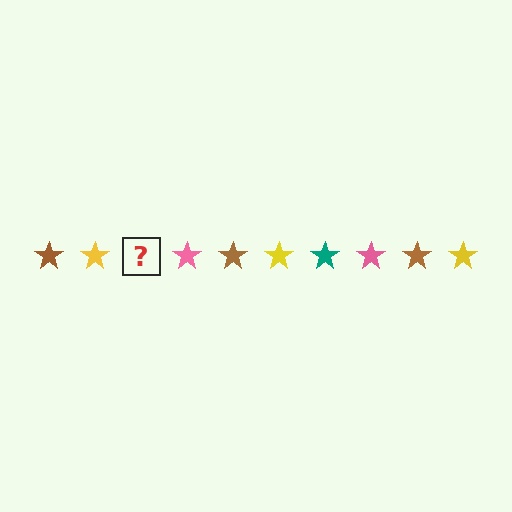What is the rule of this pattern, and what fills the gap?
The rule is that the pattern cycles through brown, yellow, teal, pink stars. The gap should be filled with a teal star.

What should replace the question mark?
The question mark should be replaced with a teal star.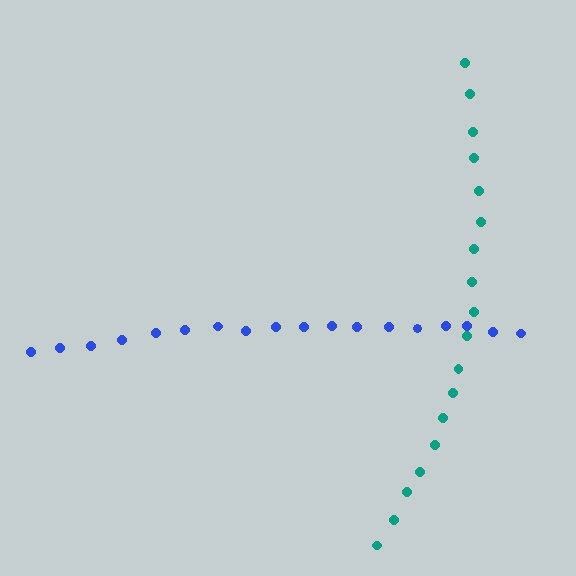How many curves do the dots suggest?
There are 2 distinct paths.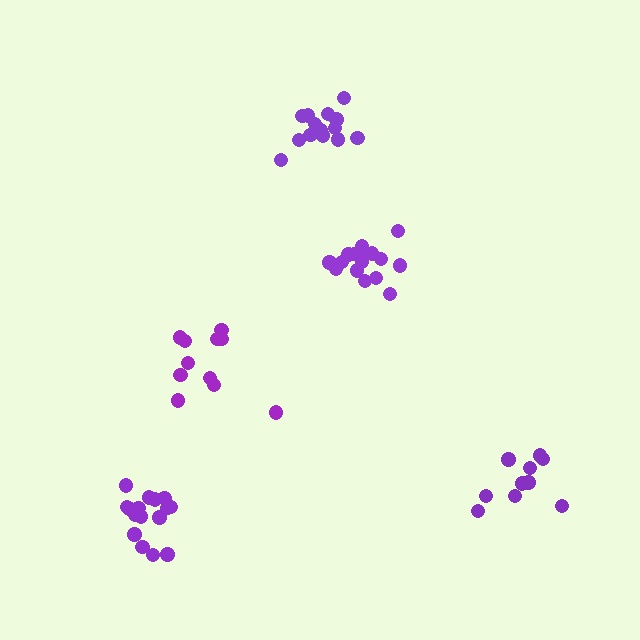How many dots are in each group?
Group 1: 11 dots, Group 2: 10 dots, Group 3: 16 dots, Group 4: 15 dots, Group 5: 16 dots (68 total).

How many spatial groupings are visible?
There are 5 spatial groupings.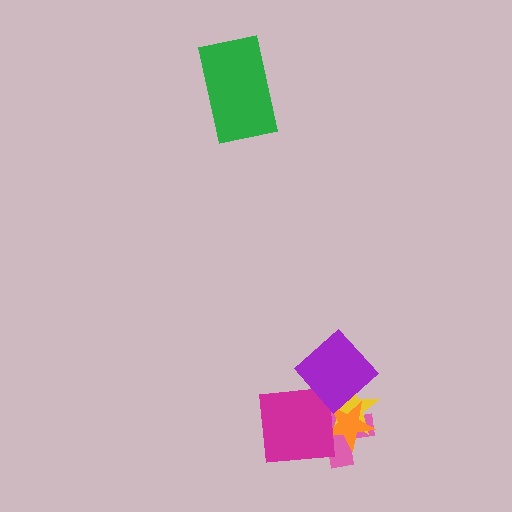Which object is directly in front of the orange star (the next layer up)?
The magenta square is directly in front of the orange star.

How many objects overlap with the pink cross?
4 objects overlap with the pink cross.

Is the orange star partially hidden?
Yes, it is partially covered by another shape.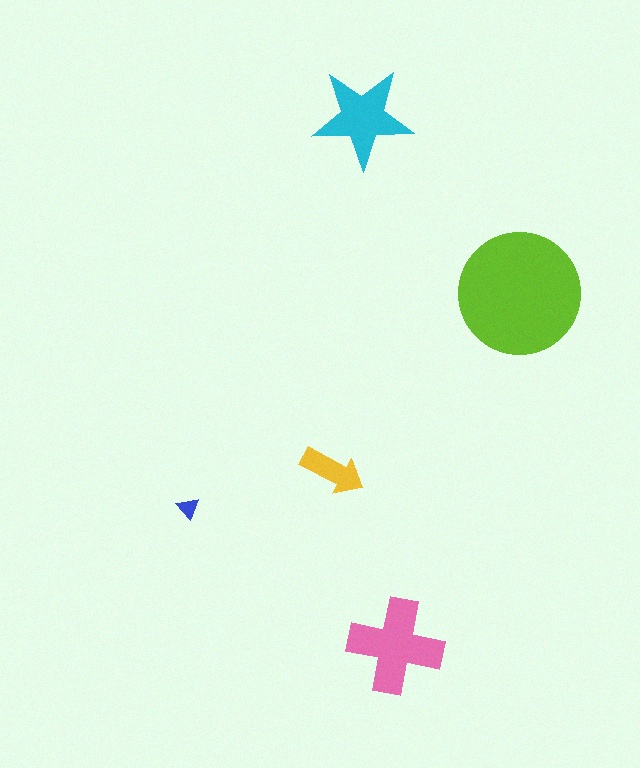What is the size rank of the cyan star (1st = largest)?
3rd.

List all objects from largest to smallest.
The lime circle, the pink cross, the cyan star, the yellow arrow, the blue triangle.